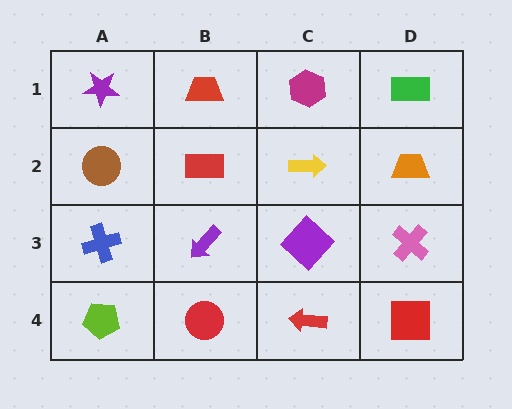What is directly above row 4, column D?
A pink cross.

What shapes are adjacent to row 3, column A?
A brown circle (row 2, column A), a lime pentagon (row 4, column A), a purple arrow (row 3, column B).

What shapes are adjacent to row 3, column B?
A red rectangle (row 2, column B), a red circle (row 4, column B), a blue cross (row 3, column A), a purple diamond (row 3, column C).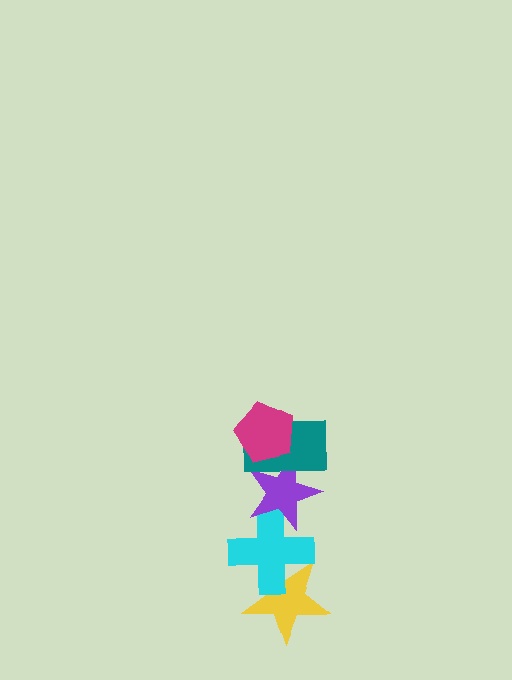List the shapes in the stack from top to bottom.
From top to bottom: the magenta pentagon, the teal rectangle, the purple star, the cyan cross, the yellow star.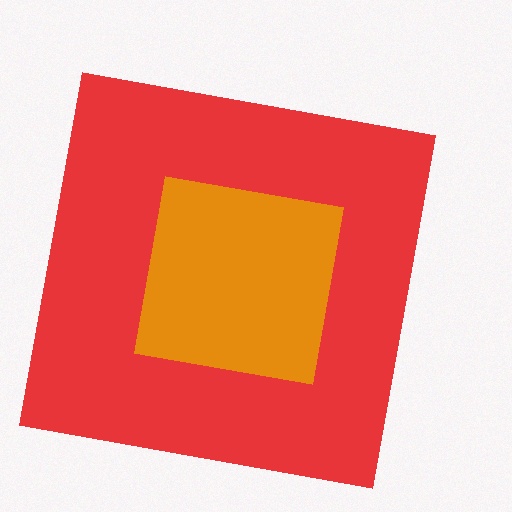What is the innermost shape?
The orange square.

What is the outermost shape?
The red square.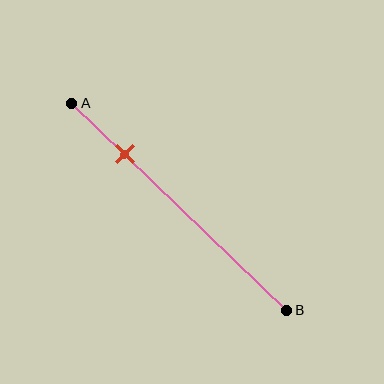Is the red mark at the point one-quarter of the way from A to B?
Yes, the mark is approximately at the one-quarter point.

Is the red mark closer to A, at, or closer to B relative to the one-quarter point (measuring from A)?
The red mark is approximately at the one-quarter point of segment AB.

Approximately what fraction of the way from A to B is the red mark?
The red mark is approximately 25% of the way from A to B.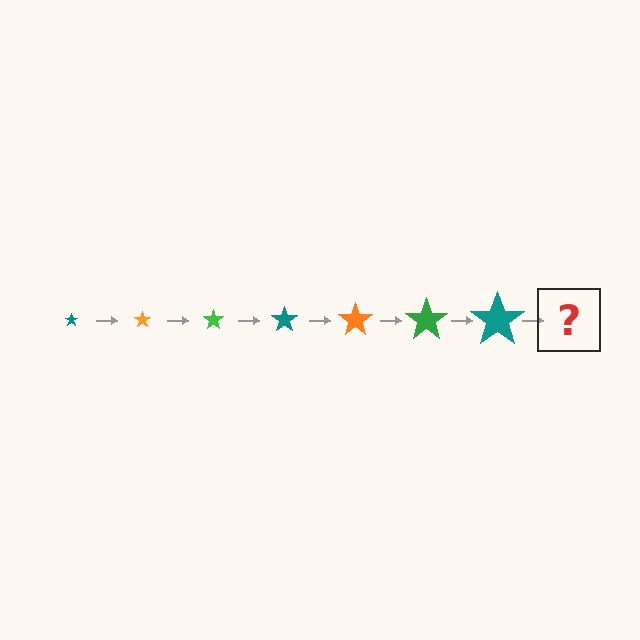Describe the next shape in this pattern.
It should be an orange star, larger than the previous one.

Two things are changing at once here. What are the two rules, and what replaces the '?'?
The two rules are that the star grows larger each step and the color cycles through teal, orange, and green. The '?' should be an orange star, larger than the previous one.